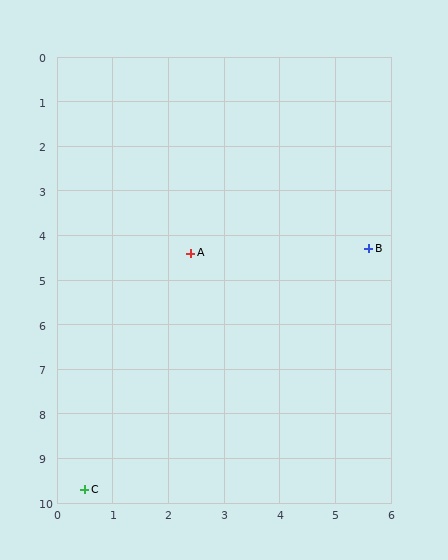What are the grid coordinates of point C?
Point C is at approximately (0.5, 9.7).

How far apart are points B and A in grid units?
Points B and A are about 3.2 grid units apart.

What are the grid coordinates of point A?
Point A is at approximately (2.4, 4.4).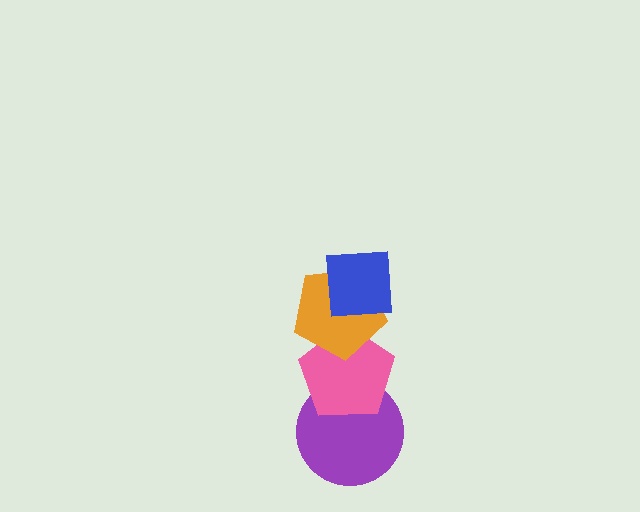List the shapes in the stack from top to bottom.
From top to bottom: the blue square, the orange pentagon, the pink pentagon, the purple circle.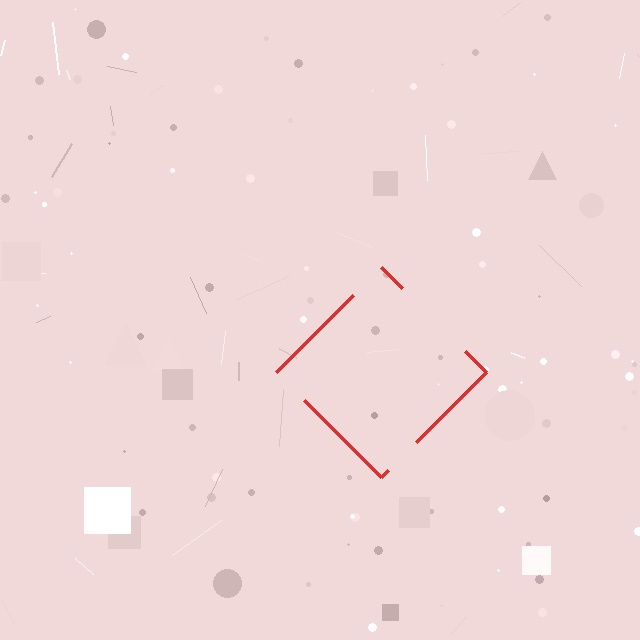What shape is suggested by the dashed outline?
The dashed outline suggests a diamond.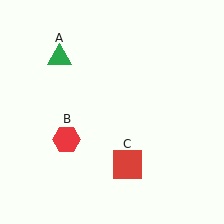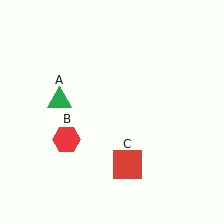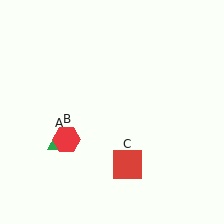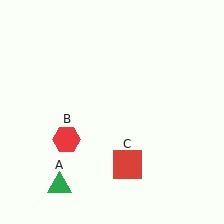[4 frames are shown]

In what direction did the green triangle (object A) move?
The green triangle (object A) moved down.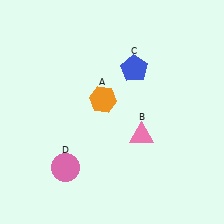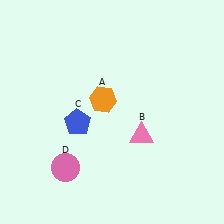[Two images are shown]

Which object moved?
The blue pentagon (C) moved left.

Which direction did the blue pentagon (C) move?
The blue pentagon (C) moved left.